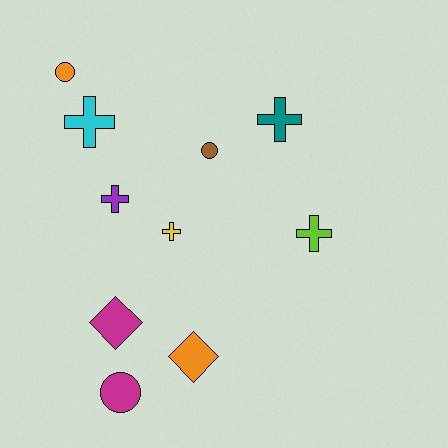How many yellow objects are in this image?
There is 1 yellow object.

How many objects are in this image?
There are 10 objects.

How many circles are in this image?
There are 3 circles.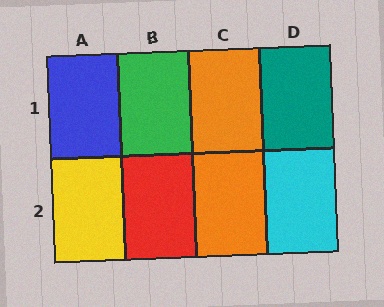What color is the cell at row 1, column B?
Green.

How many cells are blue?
1 cell is blue.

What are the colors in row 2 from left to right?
Yellow, red, orange, cyan.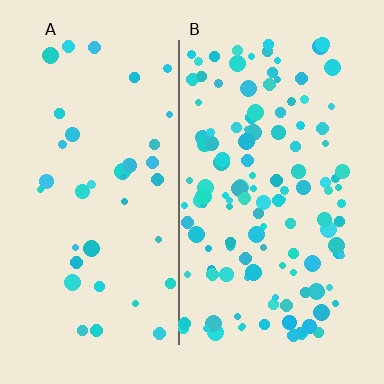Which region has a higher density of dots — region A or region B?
B (the right).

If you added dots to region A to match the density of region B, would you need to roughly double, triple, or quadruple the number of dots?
Approximately triple.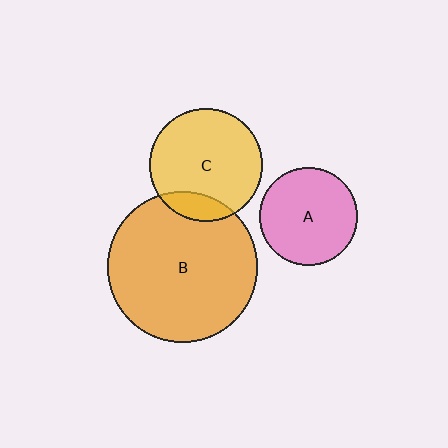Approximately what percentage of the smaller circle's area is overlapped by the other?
Approximately 15%.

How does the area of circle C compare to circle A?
Approximately 1.3 times.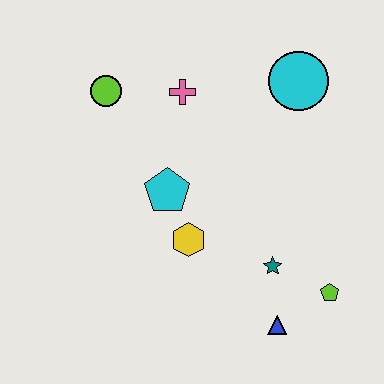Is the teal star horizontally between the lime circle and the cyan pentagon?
No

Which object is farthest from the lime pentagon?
The lime circle is farthest from the lime pentagon.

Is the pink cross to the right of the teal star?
No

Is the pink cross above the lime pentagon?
Yes